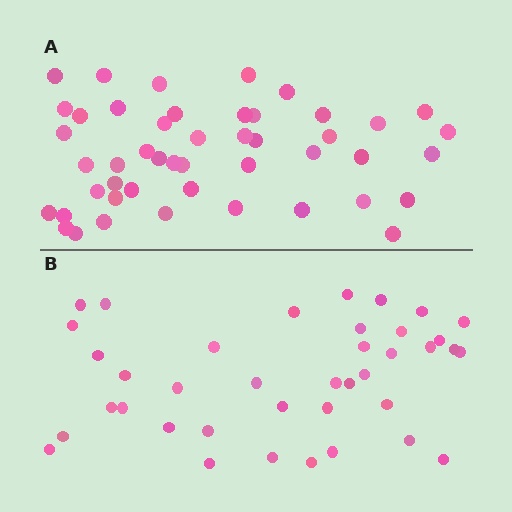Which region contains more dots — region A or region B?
Region A (the top region) has more dots.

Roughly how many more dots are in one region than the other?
Region A has roughly 8 or so more dots than region B.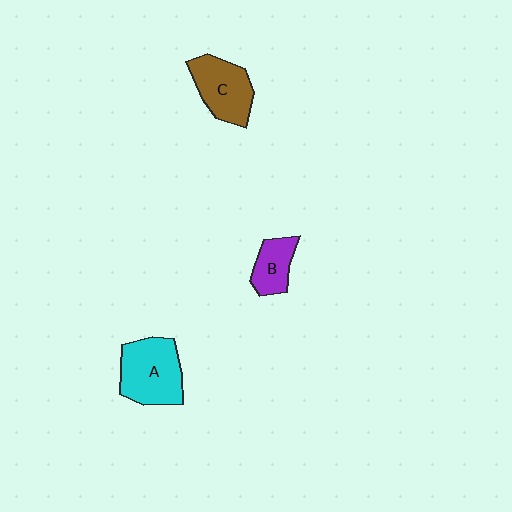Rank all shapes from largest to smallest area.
From largest to smallest: A (cyan), C (brown), B (purple).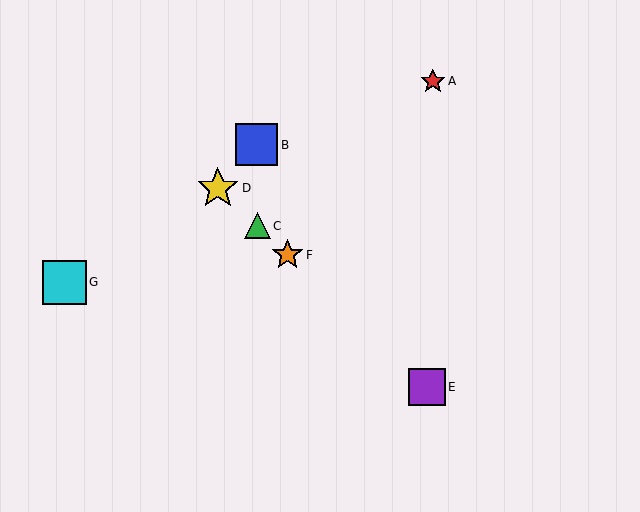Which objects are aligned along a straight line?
Objects C, D, E, F are aligned along a straight line.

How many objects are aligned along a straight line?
4 objects (C, D, E, F) are aligned along a straight line.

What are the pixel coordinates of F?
Object F is at (288, 255).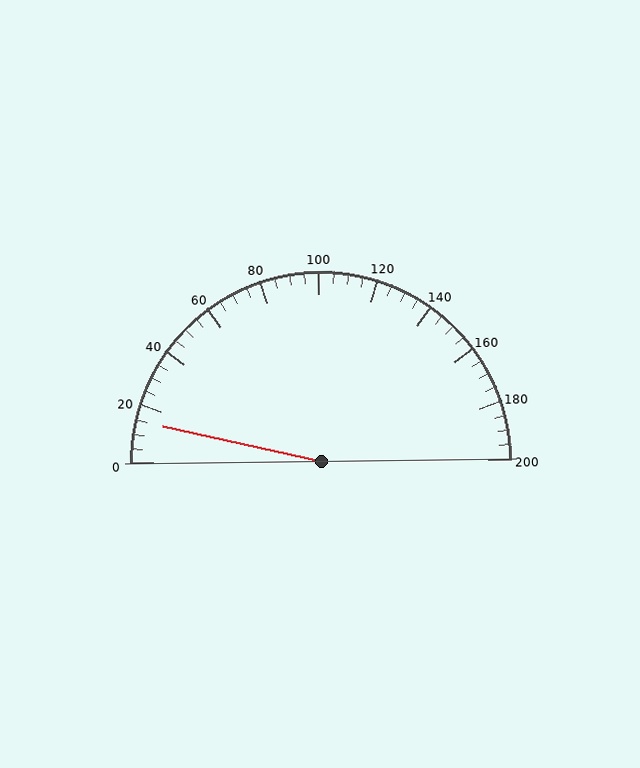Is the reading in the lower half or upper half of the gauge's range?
The reading is in the lower half of the range (0 to 200).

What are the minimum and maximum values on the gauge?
The gauge ranges from 0 to 200.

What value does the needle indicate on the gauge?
The needle indicates approximately 15.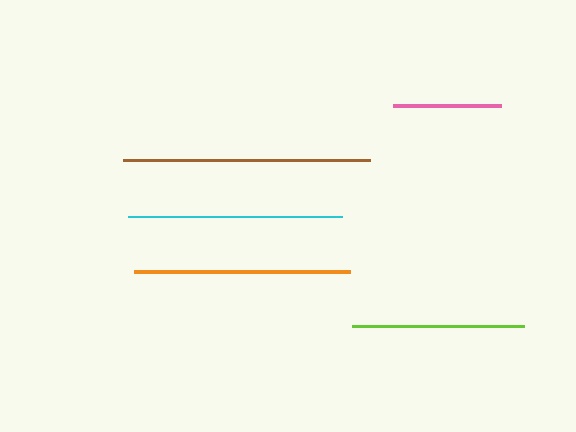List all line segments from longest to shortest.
From longest to shortest: brown, orange, cyan, lime, pink.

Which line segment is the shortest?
The pink line is the shortest at approximately 108 pixels.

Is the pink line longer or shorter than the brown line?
The brown line is longer than the pink line.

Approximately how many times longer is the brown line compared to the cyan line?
The brown line is approximately 1.2 times the length of the cyan line.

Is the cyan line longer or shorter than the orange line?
The orange line is longer than the cyan line.